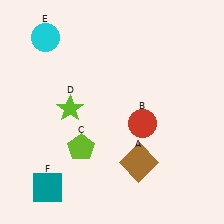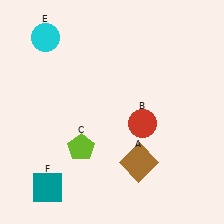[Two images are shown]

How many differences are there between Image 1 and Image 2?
There is 1 difference between the two images.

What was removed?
The lime star (D) was removed in Image 2.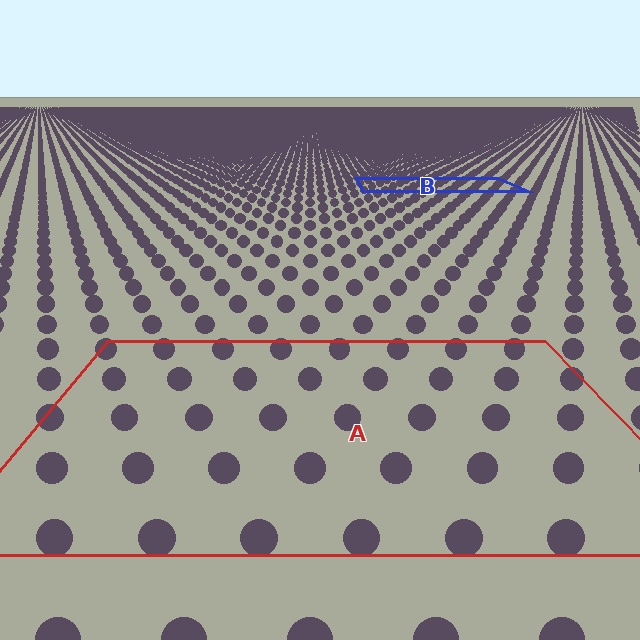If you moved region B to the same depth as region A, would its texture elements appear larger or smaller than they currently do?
They would appear larger. At a closer depth, the same texture elements are projected at a bigger on-screen size.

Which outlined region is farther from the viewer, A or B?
Region B is farther from the viewer — the texture elements inside it appear smaller and more densely packed.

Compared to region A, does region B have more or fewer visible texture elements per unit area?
Region B has more texture elements per unit area — they are packed more densely because it is farther away.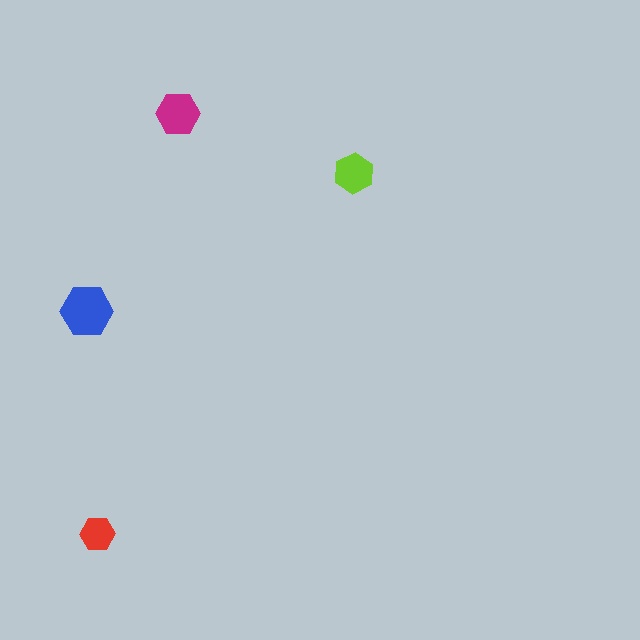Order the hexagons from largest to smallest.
the blue one, the magenta one, the lime one, the red one.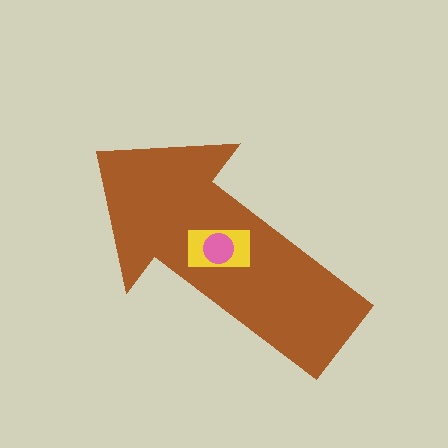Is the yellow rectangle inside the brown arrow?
Yes.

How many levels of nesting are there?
3.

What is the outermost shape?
The brown arrow.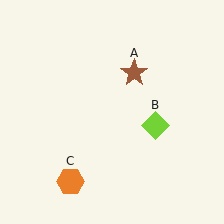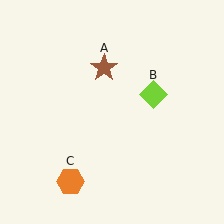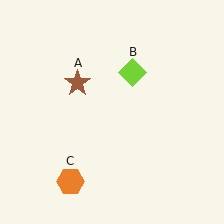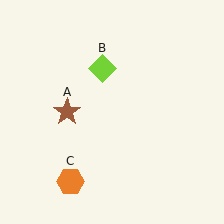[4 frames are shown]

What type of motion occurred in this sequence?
The brown star (object A), lime diamond (object B) rotated counterclockwise around the center of the scene.